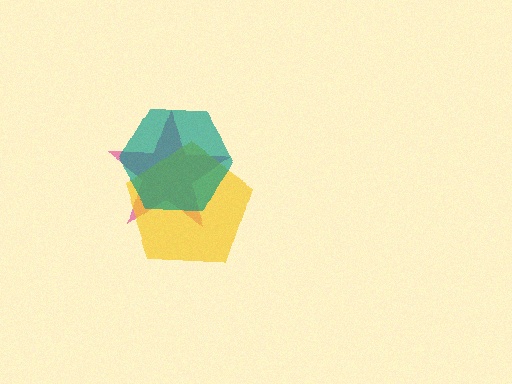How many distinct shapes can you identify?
There are 3 distinct shapes: a magenta star, a yellow pentagon, a teal hexagon.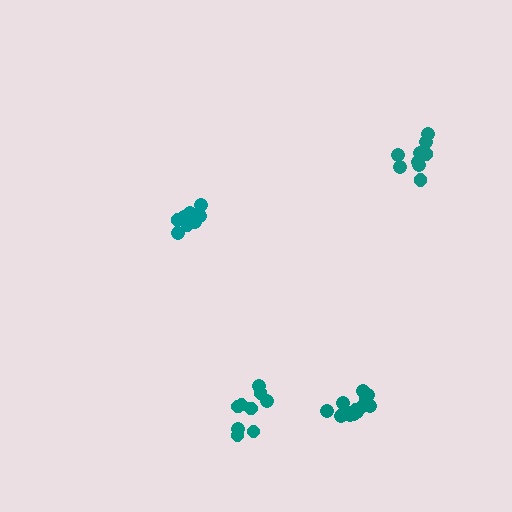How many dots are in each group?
Group 1: 12 dots, Group 2: 10 dots, Group 3: 14 dots, Group 4: 9 dots (45 total).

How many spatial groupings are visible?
There are 4 spatial groupings.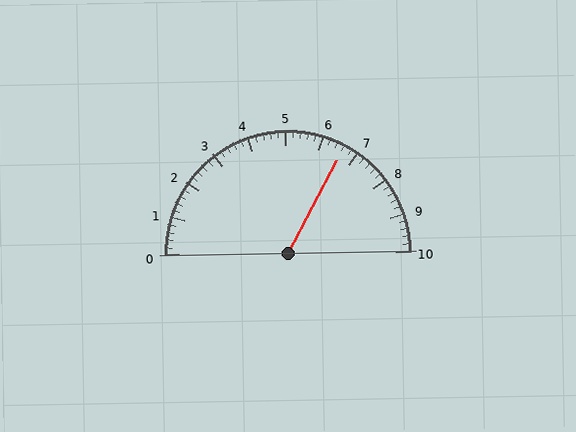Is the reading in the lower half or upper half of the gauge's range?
The reading is in the upper half of the range (0 to 10).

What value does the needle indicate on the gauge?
The needle indicates approximately 6.6.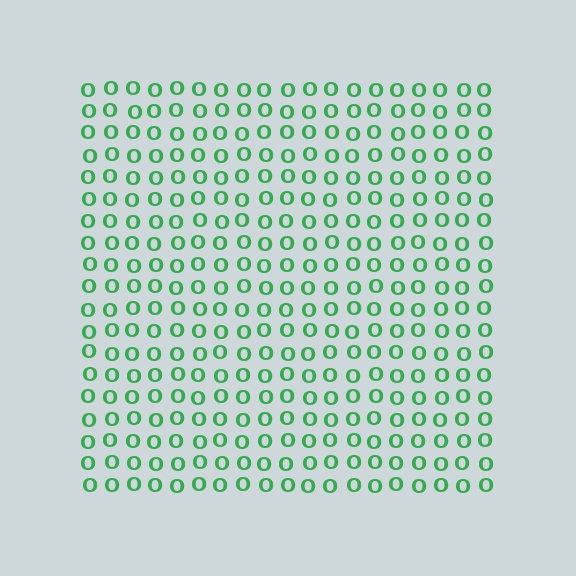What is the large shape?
The large shape is a square.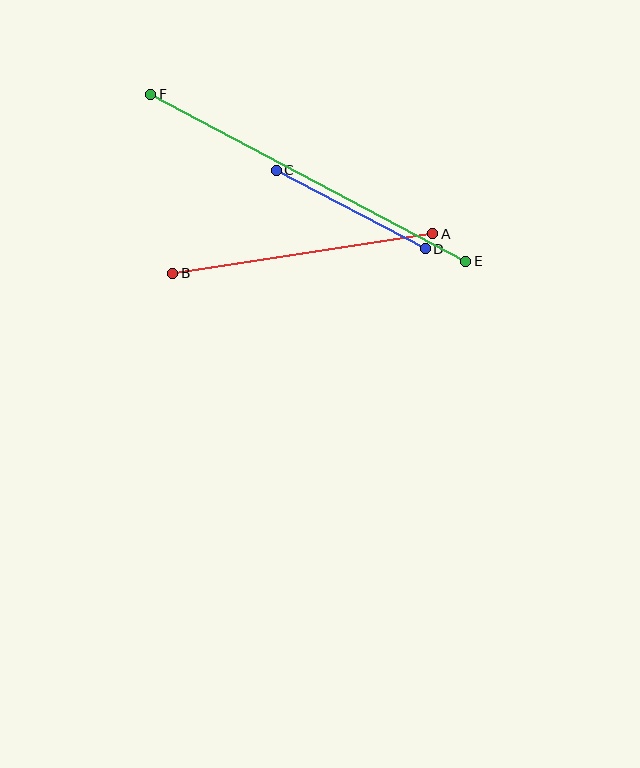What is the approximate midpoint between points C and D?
The midpoint is at approximately (351, 210) pixels.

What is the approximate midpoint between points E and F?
The midpoint is at approximately (308, 178) pixels.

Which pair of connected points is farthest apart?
Points E and F are farthest apart.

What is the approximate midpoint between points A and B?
The midpoint is at approximately (303, 253) pixels.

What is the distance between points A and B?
The distance is approximately 263 pixels.